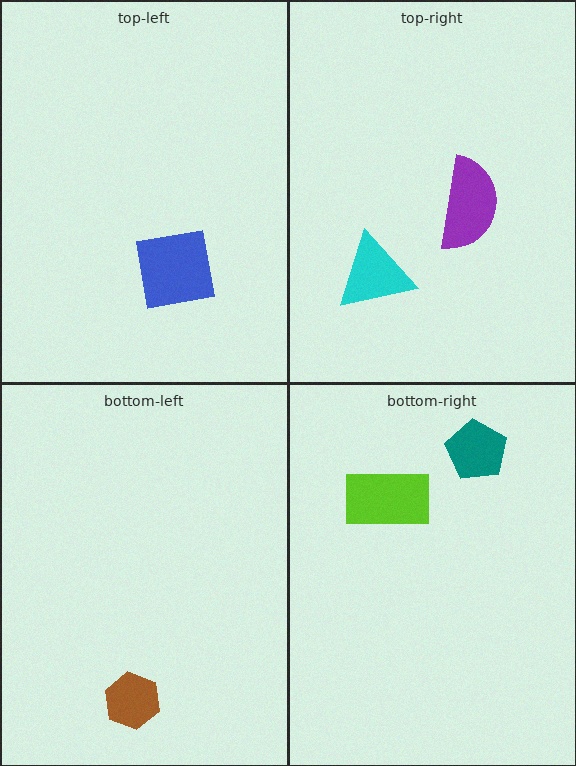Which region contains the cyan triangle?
The top-right region.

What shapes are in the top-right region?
The purple semicircle, the cyan triangle.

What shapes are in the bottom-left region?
The brown hexagon.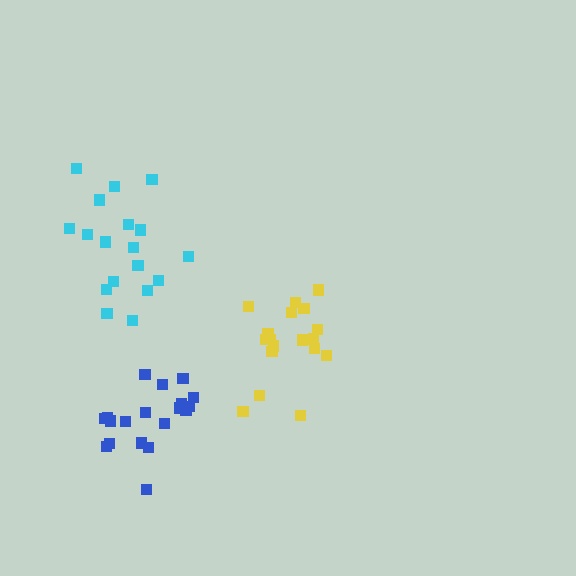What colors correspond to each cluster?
The clusters are colored: yellow, cyan, blue.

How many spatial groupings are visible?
There are 3 spatial groupings.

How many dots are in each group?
Group 1: 18 dots, Group 2: 18 dots, Group 3: 19 dots (55 total).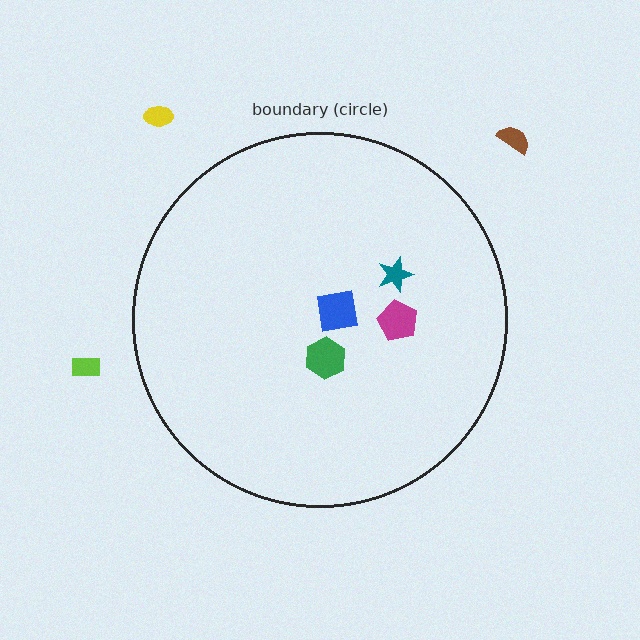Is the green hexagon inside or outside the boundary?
Inside.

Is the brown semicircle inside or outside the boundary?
Outside.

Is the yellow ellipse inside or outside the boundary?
Outside.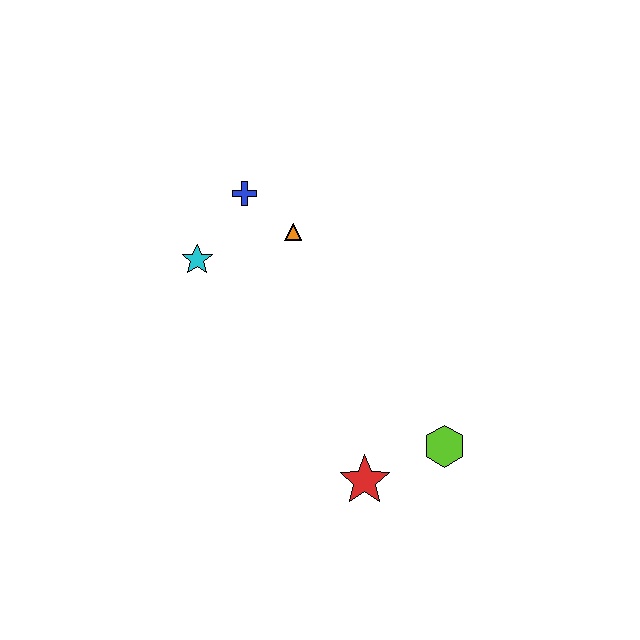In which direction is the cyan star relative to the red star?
The cyan star is above the red star.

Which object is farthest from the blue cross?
The lime hexagon is farthest from the blue cross.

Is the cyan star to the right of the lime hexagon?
No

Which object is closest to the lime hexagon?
The red star is closest to the lime hexagon.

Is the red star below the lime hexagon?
Yes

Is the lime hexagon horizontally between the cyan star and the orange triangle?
No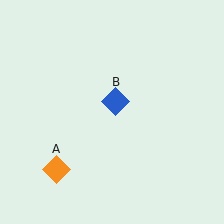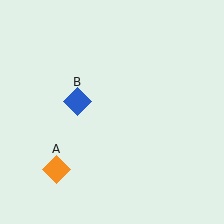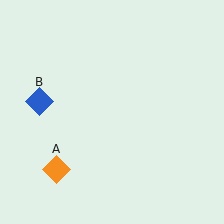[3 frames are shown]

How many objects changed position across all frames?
1 object changed position: blue diamond (object B).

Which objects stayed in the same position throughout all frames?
Orange diamond (object A) remained stationary.